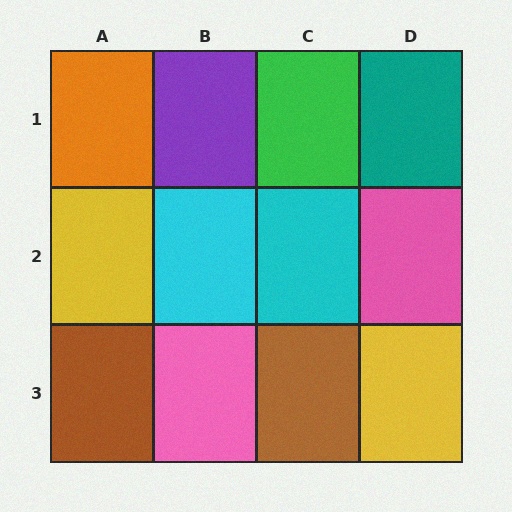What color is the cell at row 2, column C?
Cyan.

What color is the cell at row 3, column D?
Yellow.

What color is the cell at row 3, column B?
Pink.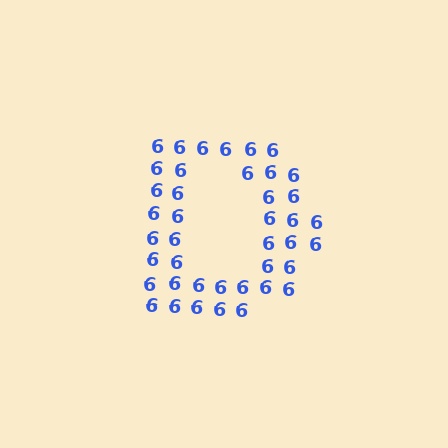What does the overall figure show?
The overall figure shows the letter D.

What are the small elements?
The small elements are digit 6's.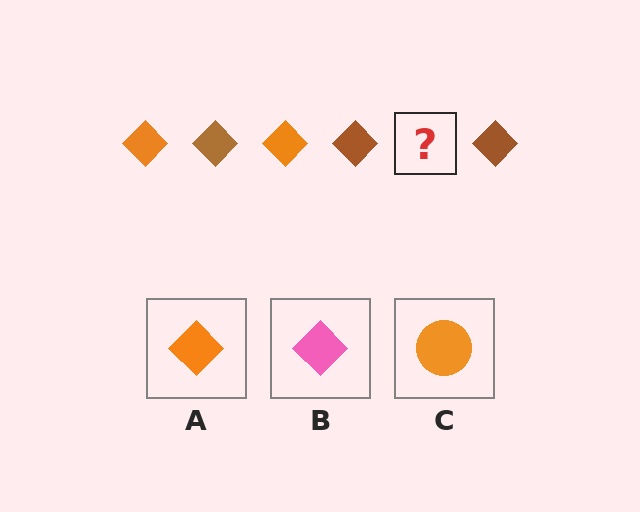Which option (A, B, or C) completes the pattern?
A.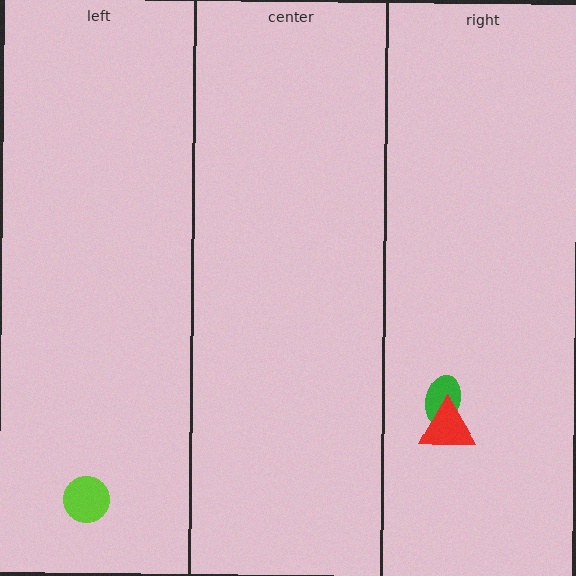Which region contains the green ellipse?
The right region.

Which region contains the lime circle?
The left region.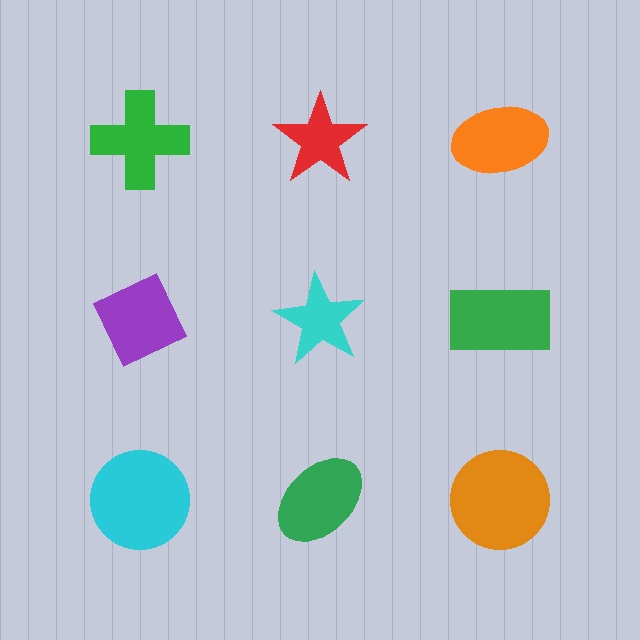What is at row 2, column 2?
A cyan star.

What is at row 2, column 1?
A purple diamond.